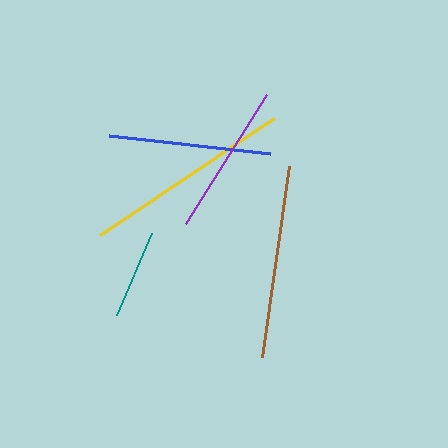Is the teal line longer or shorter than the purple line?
The purple line is longer than the teal line.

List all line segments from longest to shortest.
From longest to shortest: yellow, brown, blue, purple, teal.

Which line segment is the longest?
The yellow line is the longest at approximately 210 pixels.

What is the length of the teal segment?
The teal segment is approximately 90 pixels long.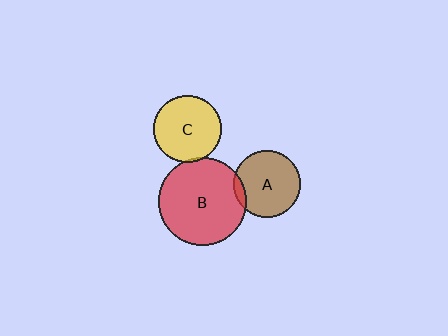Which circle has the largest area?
Circle B (red).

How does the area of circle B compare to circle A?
Approximately 1.7 times.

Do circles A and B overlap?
Yes.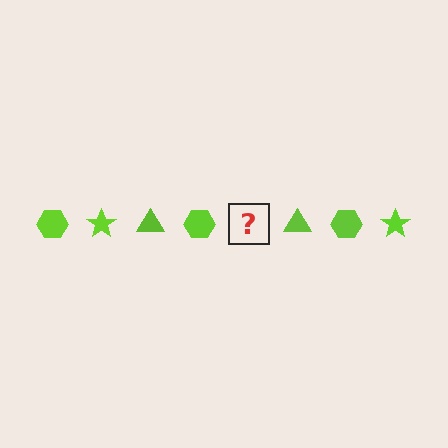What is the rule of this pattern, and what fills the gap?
The rule is that the pattern cycles through hexagon, star, triangle shapes in lime. The gap should be filled with a lime star.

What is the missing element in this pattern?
The missing element is a lime star.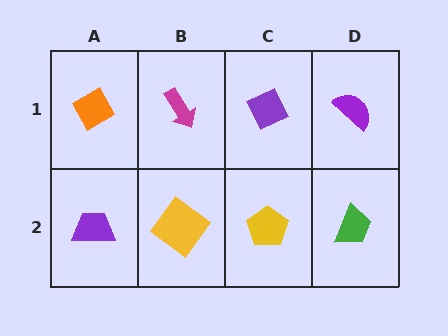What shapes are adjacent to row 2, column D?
A purple semicircle (row 1, column D), a yellow pentagon (row 2, column C).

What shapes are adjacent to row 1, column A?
A purple trapezoid (row 2, column A), a magenta arrow (row 1, column B).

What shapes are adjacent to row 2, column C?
A purple diamond (row 1, column C), a yellow diamond (row 2, column B), a green trapezoid (row 2, column D).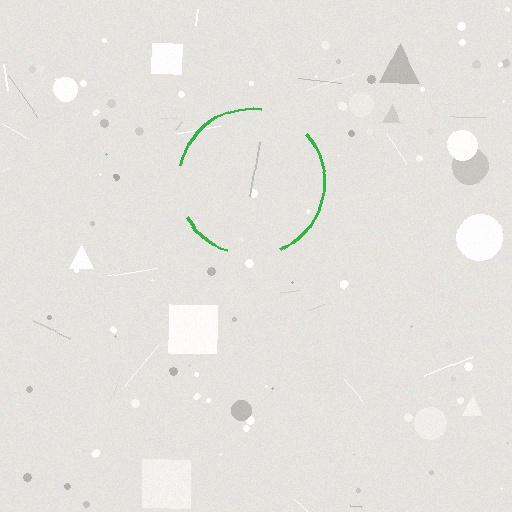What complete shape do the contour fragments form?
The contour fragments form a circle.